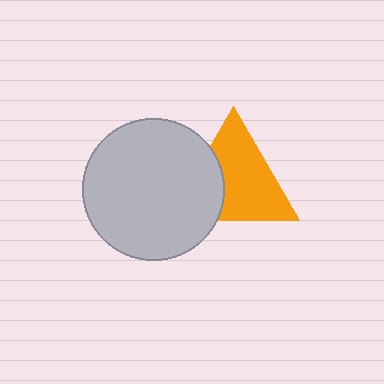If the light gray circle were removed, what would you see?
You would see the complete orange triangle.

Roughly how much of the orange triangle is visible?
Most of it is visible (roughly 68%).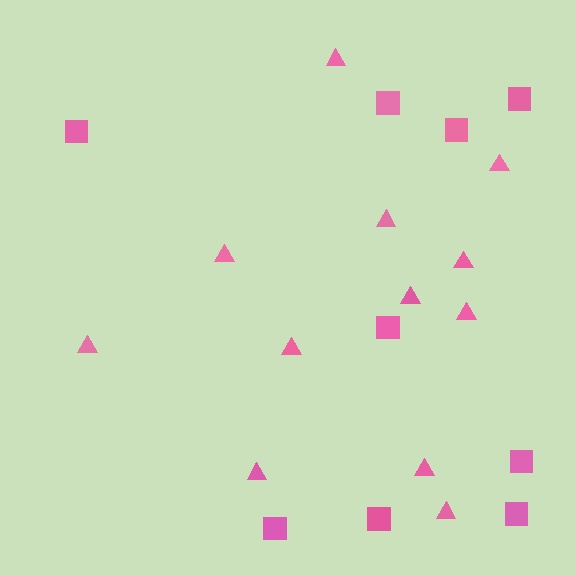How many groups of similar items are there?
There are 2 groups: one group of squares (9) and one group of triangles (12).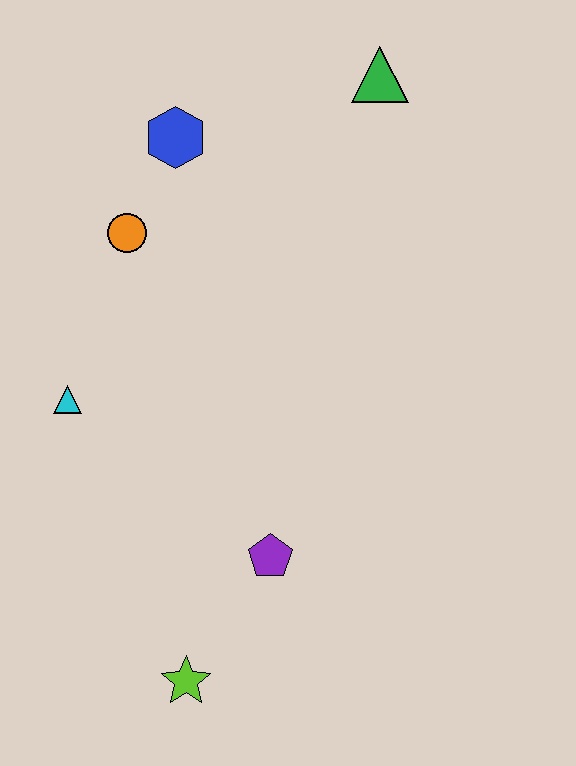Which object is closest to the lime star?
The purple pentagon is closest to the lime star.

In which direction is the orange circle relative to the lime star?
The orange circle is above the lime star.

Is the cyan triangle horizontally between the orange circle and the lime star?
No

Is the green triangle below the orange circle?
No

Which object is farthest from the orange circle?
The lime star is farthest from the orange circle.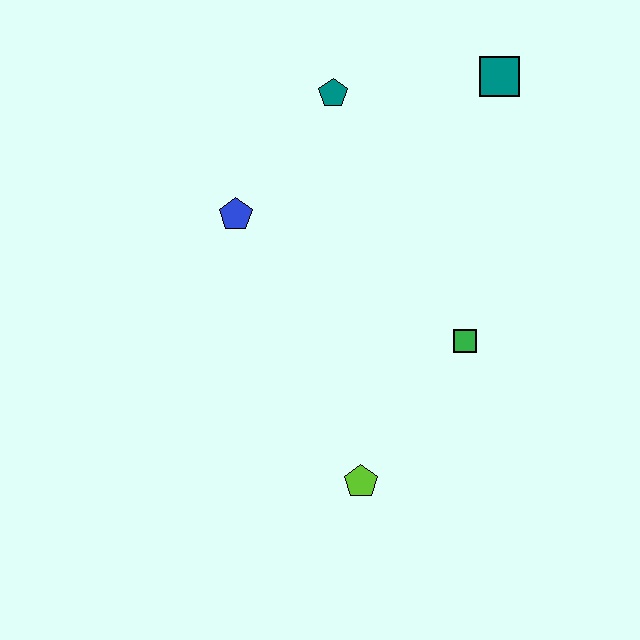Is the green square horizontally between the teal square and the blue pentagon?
Yes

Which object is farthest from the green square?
The teal pentagon is farthest from the green square.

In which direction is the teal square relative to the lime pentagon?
The teal square is above the lime pentagon.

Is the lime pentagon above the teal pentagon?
No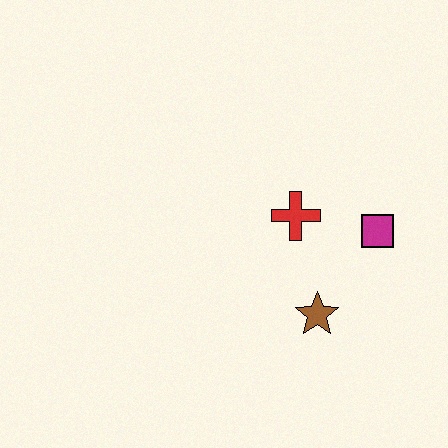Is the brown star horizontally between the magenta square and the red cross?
Yes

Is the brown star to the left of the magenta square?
Yes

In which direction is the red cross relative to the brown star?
The red cross is above the brown star.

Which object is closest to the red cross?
The magenta square is closest to the red cross.